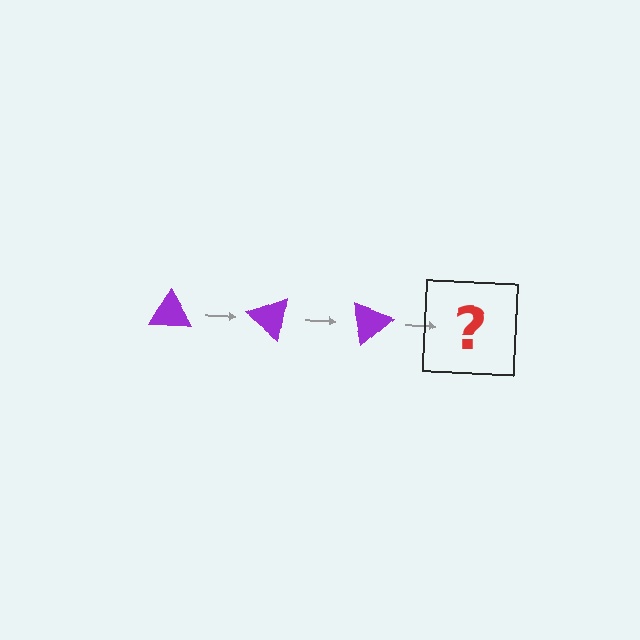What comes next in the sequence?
The next element should be a purple triangle rotated 120 degrees.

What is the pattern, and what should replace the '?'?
The pattern is that the triangle rotates 40 degrees each step. The '?' should be a purple triangle rotated 120 degrees.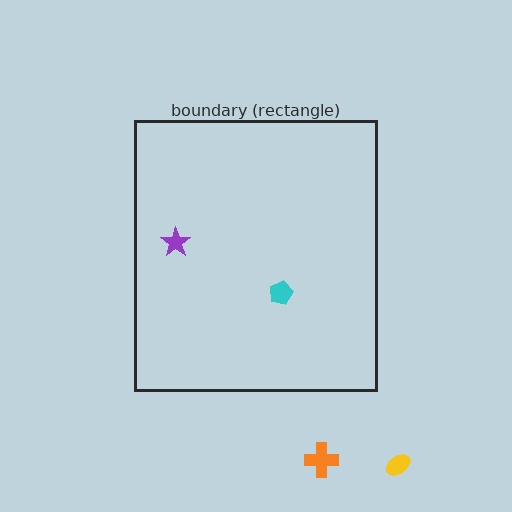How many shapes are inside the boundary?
2 inside, 2 outside.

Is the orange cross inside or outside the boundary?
Outside.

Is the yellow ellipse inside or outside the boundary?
Outside.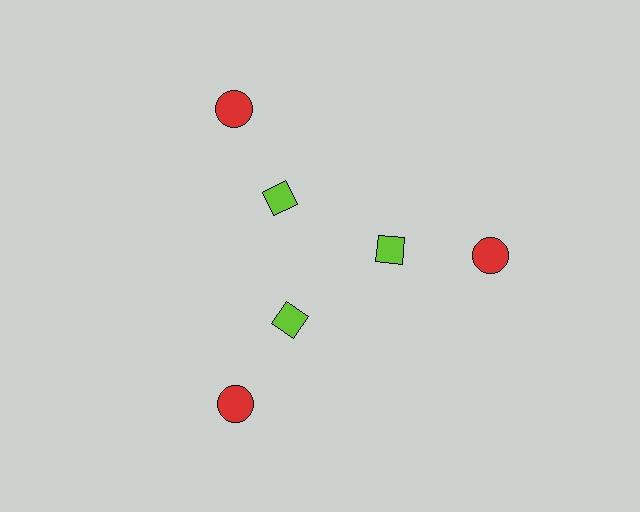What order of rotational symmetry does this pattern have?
This pattern has 3-fold rotational symmetry.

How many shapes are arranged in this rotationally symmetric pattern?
There are 6 shapes, arranged in 3 groups of 2.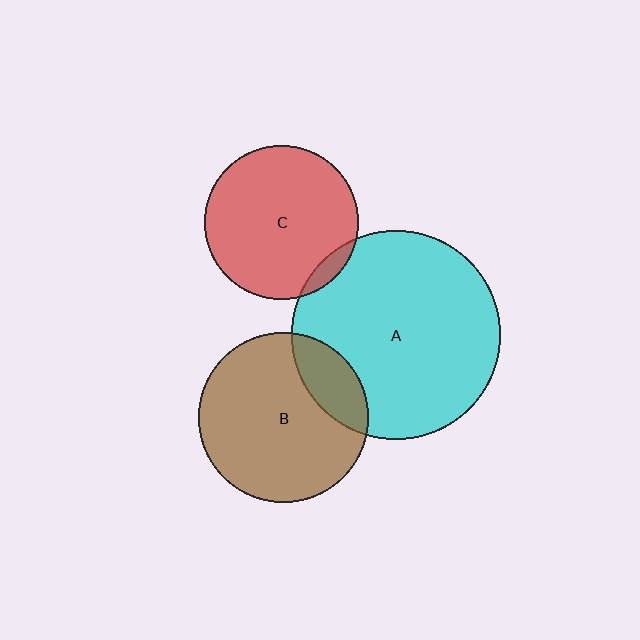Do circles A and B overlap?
Yes.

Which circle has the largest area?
Circle A (cyan).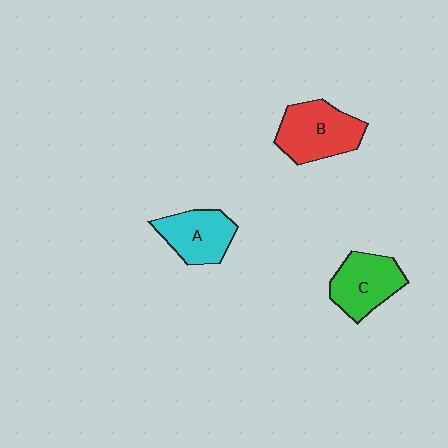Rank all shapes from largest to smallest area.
From largest to smallest: B (red), C (green), A (cyan).